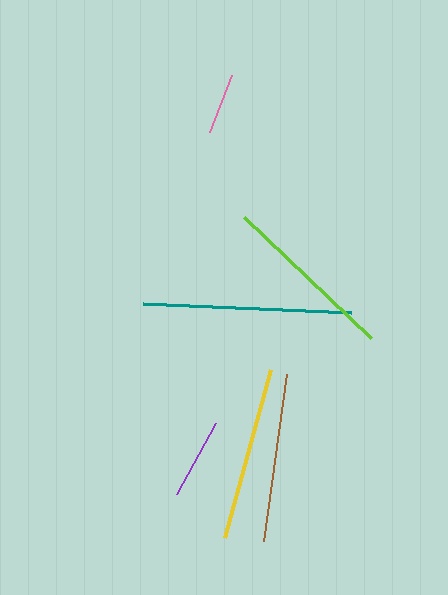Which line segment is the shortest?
The pink line is the shortest at approximately 61 pixels.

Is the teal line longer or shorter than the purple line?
The teal line is longer than the purple line.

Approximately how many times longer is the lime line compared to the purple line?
The lime line is approximately 2.2 times the length of the purple line.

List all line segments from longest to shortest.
From longest to shortest: teal, lime, yellow, brown, purple, pink.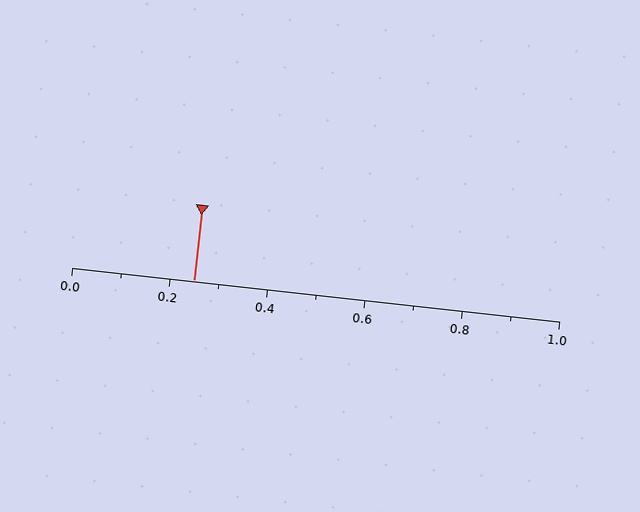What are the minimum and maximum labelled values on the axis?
The axis runs from 0.0 to 1.0.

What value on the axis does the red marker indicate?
The marker indicates approximately 0.25.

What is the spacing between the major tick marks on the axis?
The major ticks are spaced 0.2 apart.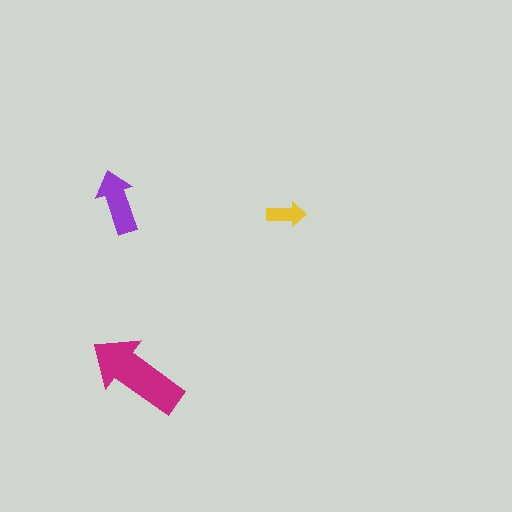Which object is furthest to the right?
The yellow arrow is rightmost.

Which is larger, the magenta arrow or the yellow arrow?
The magenta one.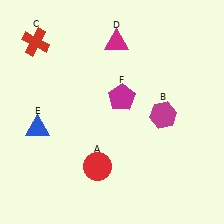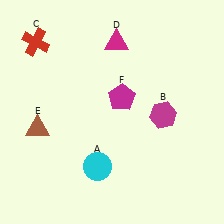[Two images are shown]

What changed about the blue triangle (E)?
In Image 1, E is blue. In Image 2, it changed to brown.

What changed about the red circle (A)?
In Image 1, A is red. In Image 2, it changed to cyan.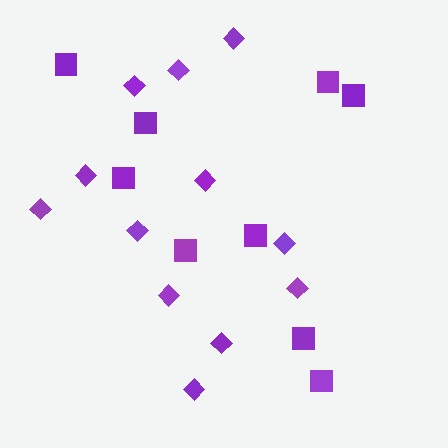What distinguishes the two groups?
There are 2 groups: one group of diamonds (12) and one group of squares (9).